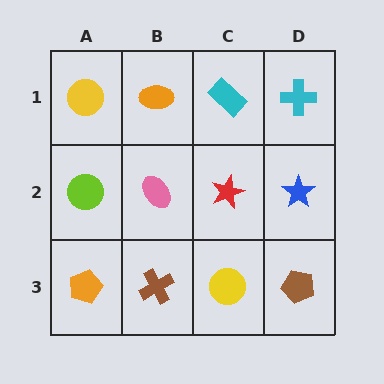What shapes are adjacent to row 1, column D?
A blue star (row 2, column D), a cyan rectangle (row 1, column C).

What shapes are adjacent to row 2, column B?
An orange ellipse (row 1, column B), a brown cross (row 3, column B), a lime circle (row 2, column A), a red star (row 2, column C).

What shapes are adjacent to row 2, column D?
A cyan cross (row 1, column D), a brown pentagon (row 3, column D), a red star (row 2, column C).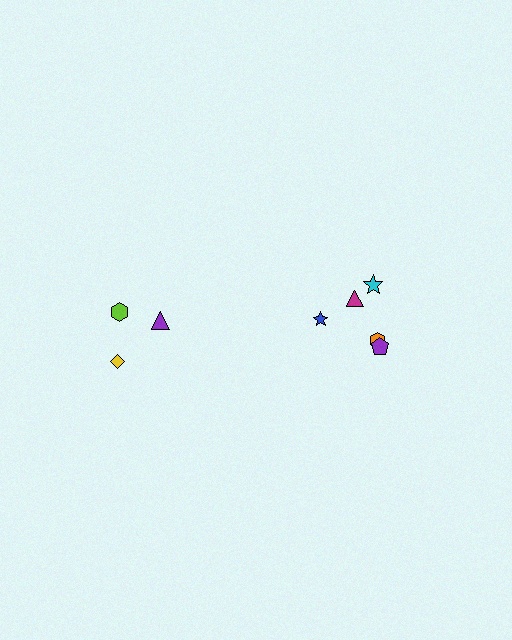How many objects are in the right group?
There are 5 objects.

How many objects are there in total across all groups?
There are 8 objects.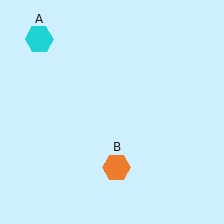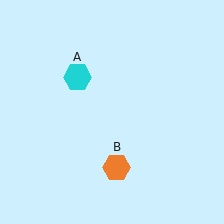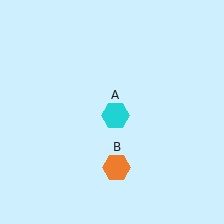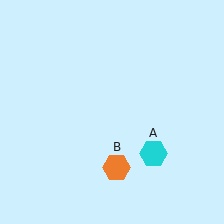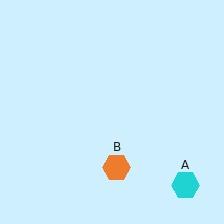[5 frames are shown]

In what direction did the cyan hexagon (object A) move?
The cyan hexagon (object A) moved down and to the right.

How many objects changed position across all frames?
1 object changed position: cyan hexagon (object A).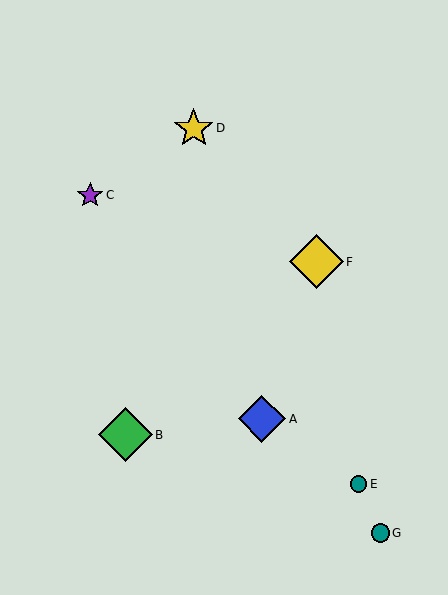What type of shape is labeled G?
Shape G is a teal circle.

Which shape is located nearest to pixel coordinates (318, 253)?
The yellow diamond (labeled F) at (316, 262) is nearest to that location.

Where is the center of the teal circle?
The center of the teal circle is at (358, 484).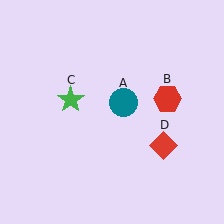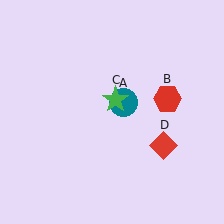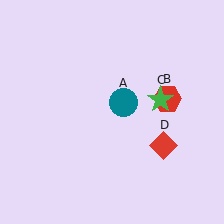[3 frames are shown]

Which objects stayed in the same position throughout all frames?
Teal circle (object A) and red hexagon (object B) and red diamond (object D) remained stationary.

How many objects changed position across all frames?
1 object changed position: green star (object C).